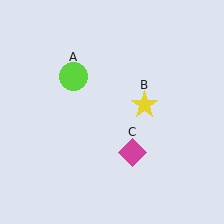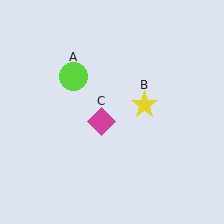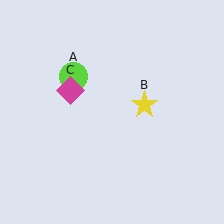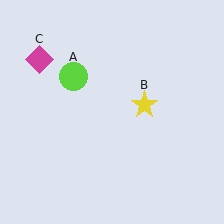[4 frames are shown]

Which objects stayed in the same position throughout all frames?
Lime circle (object A) and yellow star (object B) remained stationary.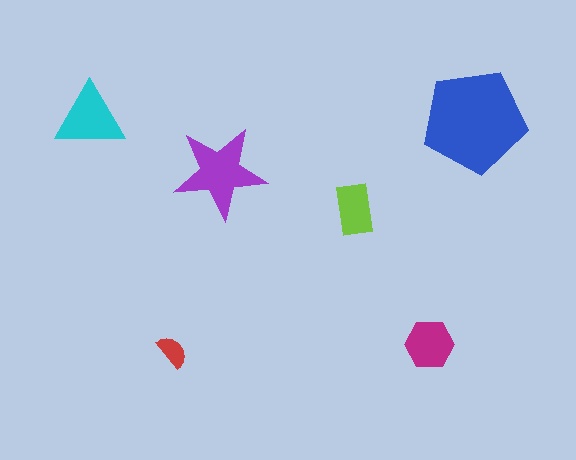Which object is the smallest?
The red semicircle.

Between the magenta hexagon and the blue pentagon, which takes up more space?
The blue pentagon.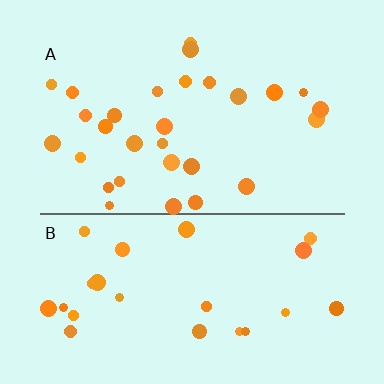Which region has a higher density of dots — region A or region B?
A (the top).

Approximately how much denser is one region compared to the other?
Approximately 1.2× — region A over region B.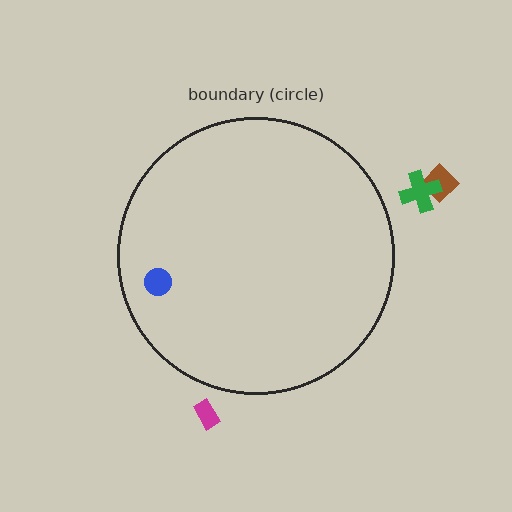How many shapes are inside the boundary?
1 inside, 3 outside.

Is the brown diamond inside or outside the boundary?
Outside.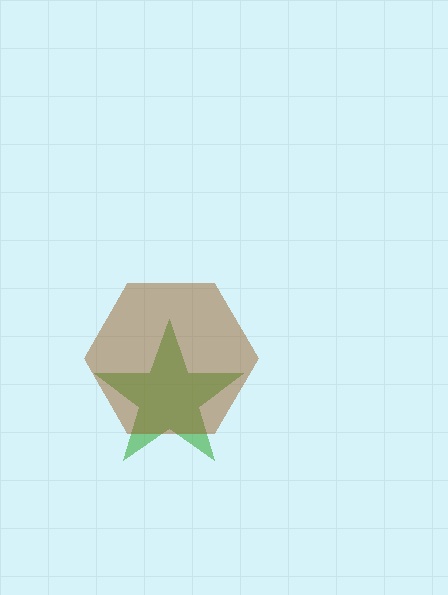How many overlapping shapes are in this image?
There are 2 overlapping shapes in the image.